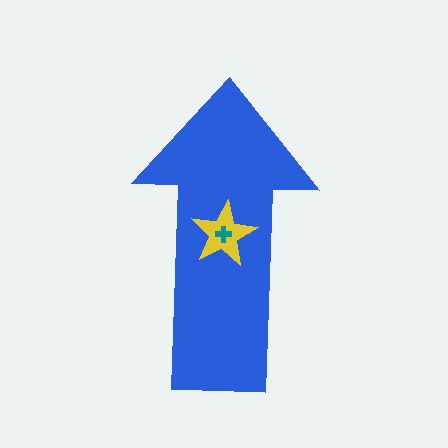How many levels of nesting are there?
3.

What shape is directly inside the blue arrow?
The yellow star.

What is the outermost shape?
The blue arrow.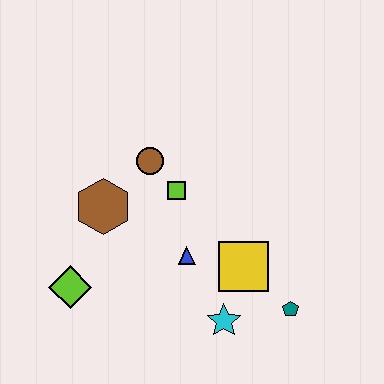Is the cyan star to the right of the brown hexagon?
Yes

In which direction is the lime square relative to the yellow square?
The lime square is above the yellow square.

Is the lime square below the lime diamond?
No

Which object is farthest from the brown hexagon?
The teal pentagon is farthest from the brown hexagon.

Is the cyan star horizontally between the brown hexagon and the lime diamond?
No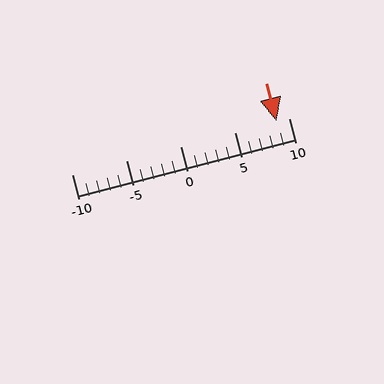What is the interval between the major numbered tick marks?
The major tick marks are spaced 5 units apart.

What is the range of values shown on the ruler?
The ruler shows values from -10 to 10.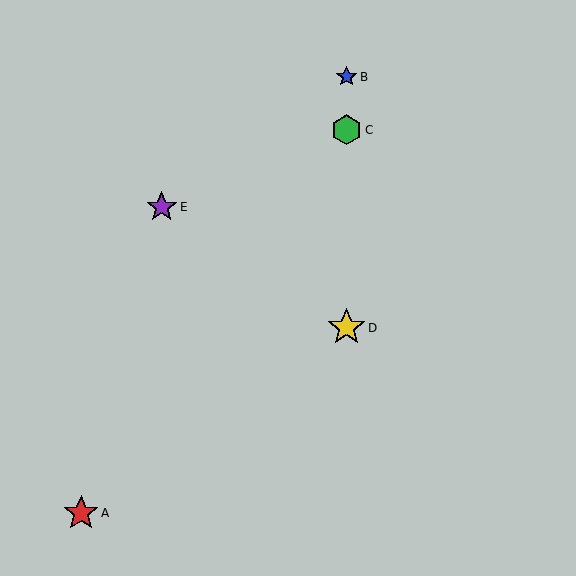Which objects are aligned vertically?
Objects B, C, D are aligned vertically.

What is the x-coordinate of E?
Object E is at x≈162.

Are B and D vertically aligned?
Yes, both are at x≈347.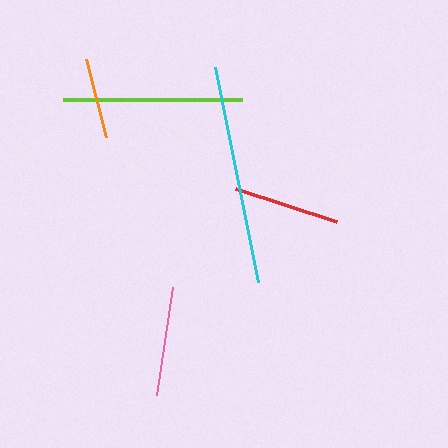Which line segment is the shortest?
The orange line is the shortest at approximately 81 pixels.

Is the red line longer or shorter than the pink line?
The pink line is longer than the red line.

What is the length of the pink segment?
The pink segment is approximately 110 pixels long.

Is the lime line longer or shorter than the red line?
The lime line is longer than the red line.